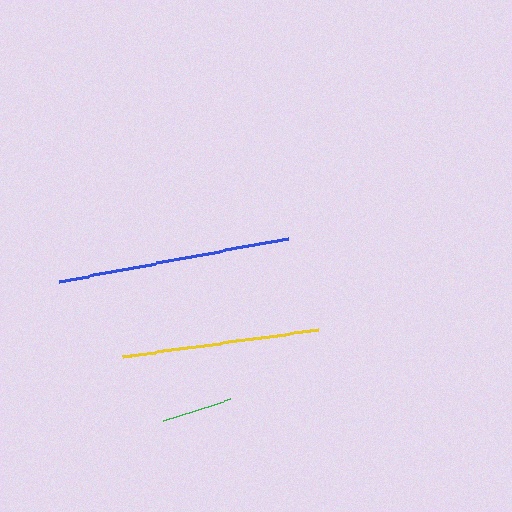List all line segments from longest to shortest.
From longest to shortest: blue, yellow, green.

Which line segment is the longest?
The blue line is the longest at approximately 233 pixels.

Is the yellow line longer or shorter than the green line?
The yellow line is longer than the green line.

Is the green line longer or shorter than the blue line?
The blue line is longer than the green line.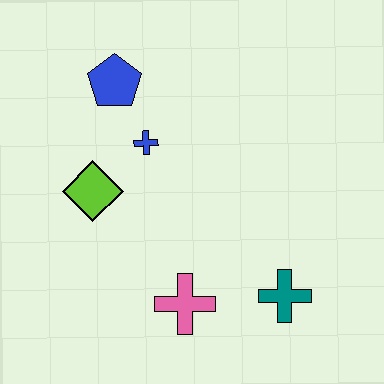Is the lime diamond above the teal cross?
Yes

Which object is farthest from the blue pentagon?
The teal cross is farthest from the blue pentagon.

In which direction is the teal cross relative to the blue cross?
The teal cross is below the blue cross.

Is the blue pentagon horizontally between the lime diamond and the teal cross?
Yes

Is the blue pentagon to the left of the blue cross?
Yes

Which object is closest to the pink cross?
The teal cross is closest to the pink cross.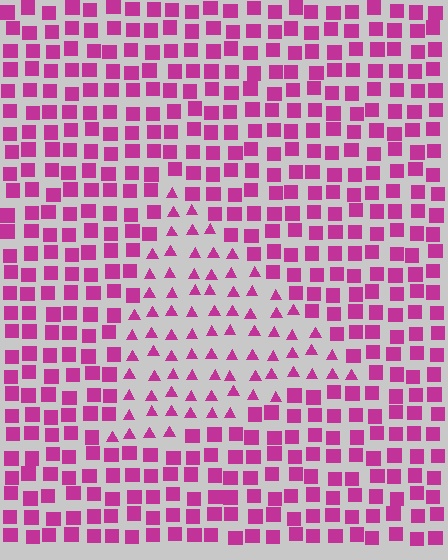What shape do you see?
I see a triangle.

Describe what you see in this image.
The image is filled with small magenta elements arranged in a uniform grid. A triangle-shaped region contains triangles, while the surrounding area contains squares. The boundary is defined purely by the change in element shape.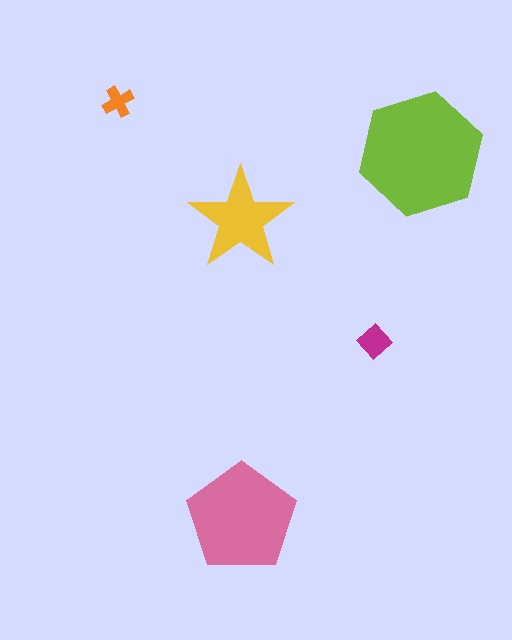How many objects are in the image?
There are 5 objects in the image.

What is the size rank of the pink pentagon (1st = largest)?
2nd.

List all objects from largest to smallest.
The lime hexagon, the pink pentagon, the yellow star, the magenta diamond, the orange cross.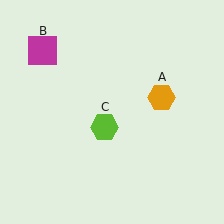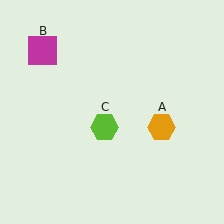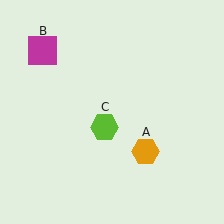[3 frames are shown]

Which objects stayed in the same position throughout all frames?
Magenta square (object B) and lime hexagon (object C) remained stationary.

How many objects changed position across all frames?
1 object changed position: orange hexagon (object A).